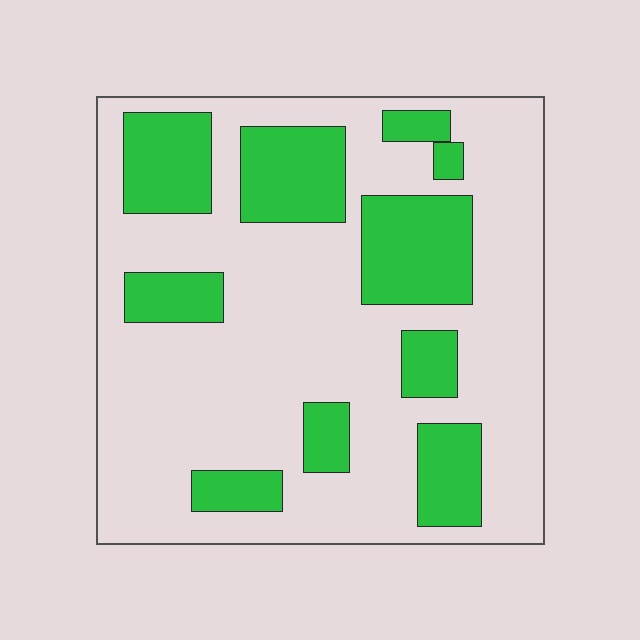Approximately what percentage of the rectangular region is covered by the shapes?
Approximately 30%.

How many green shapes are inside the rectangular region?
10.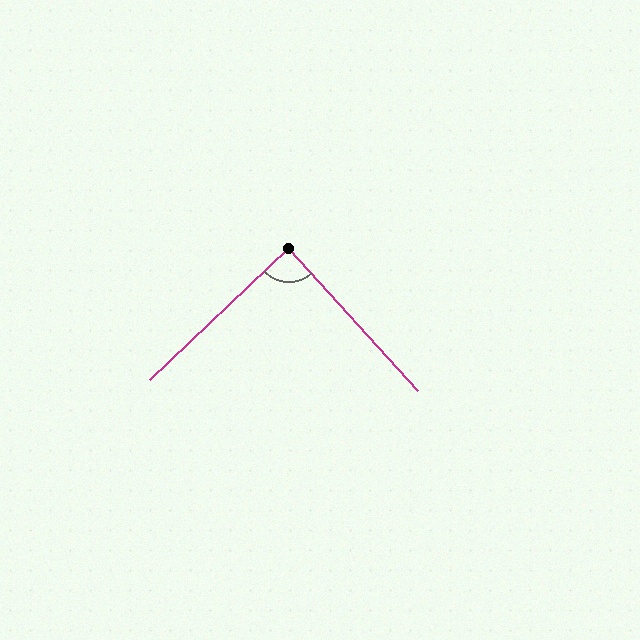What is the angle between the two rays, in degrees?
Approximately 88 degrees.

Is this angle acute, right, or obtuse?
It is approximately a right angle.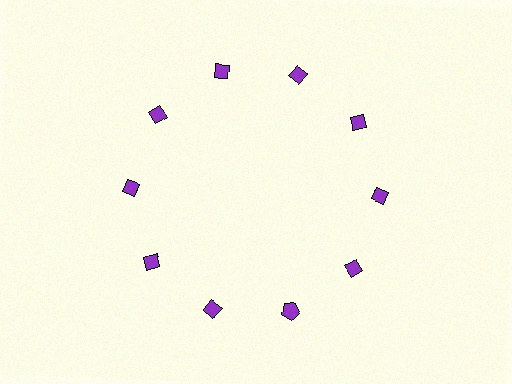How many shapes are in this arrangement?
There are 10 shapes arranged in a ring pattern.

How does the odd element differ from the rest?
It has a different shape: pentagon instead of diamond.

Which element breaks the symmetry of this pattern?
The purple pentagon at roughly the 5 o'clock position breaks the symmetry. All other shapes are purple diamonds.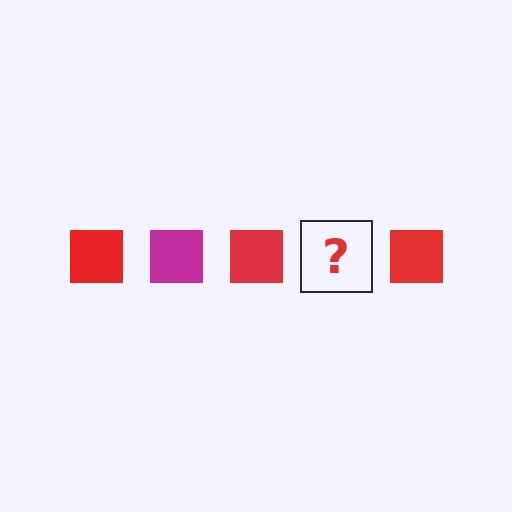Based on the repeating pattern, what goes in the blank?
The blank should be a magenta square.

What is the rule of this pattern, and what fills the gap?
The rule is that the pattern cycles through red, magenta squares. The gap should be filled with a magenta square.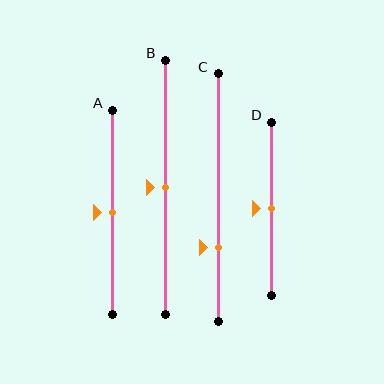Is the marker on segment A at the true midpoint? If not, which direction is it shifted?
Yes, the marker on segment A is at the true midpoint.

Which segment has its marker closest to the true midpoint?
Segment A has its marker closest to the true midpoint.